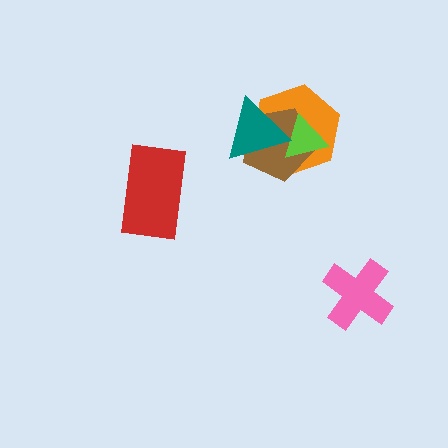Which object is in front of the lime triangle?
The teal triangle is in front of the lime triangle.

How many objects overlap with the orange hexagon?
3 objects overlap with the orange hexagon.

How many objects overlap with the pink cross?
0 objects overlap with the pink cross.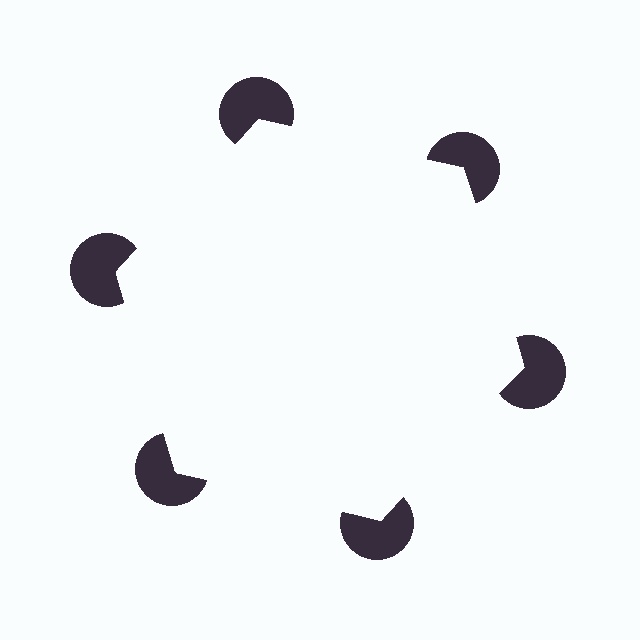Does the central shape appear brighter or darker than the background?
It typically appears slightly brighter than the background, even though no actual brightness change is drawn.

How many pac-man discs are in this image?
There are 6 — one at each vertex of the illusory hexagon.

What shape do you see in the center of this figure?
An illusory hexagon — its edges are inferred from the aligned wedge cuts in the pac-man discs, not physically drawn.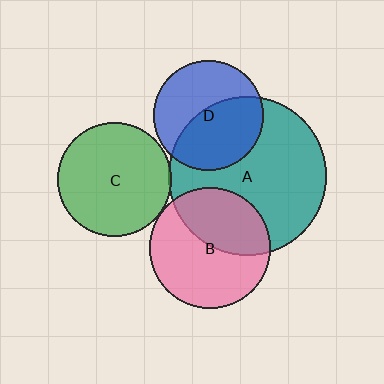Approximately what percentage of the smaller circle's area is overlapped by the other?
Approximately 40%.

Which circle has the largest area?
Circle A (teal).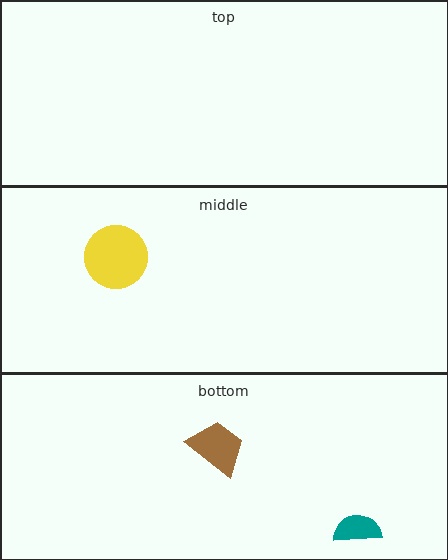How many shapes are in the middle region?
1.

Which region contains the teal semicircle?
The bottom region.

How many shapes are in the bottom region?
2.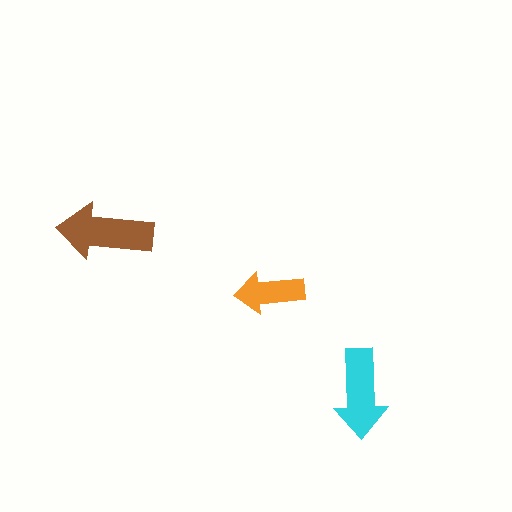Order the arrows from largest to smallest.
the brown one, the cyan one, the orange one.